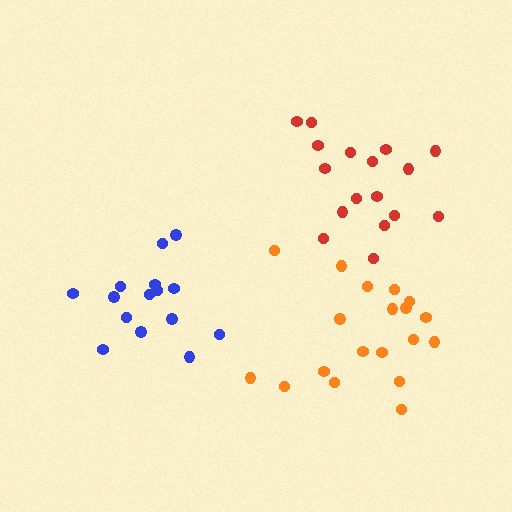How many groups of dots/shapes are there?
There are 3 groups.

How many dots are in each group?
Group 1: 15 dots, Group 2: 17 dots, Group 3: 19 dots (51 total).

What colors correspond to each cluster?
The clusters are colored: blue, red, orange.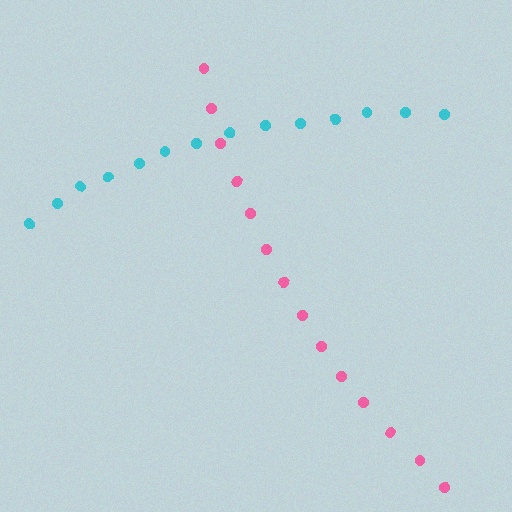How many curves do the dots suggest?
There are 2 distinct paths.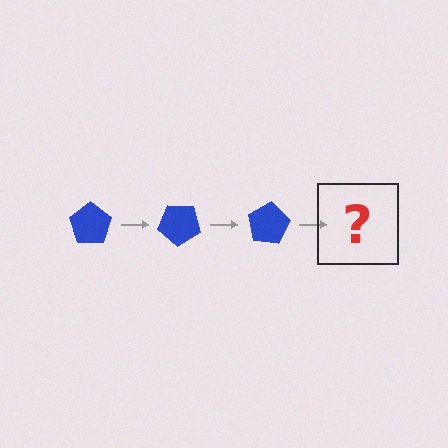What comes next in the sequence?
The next element should be a blue pentagon rotated 120 degrees.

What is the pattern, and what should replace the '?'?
The pattern is that the pentagon rotates 40 degrees each step. The '?' should be a blue pentagon rotated 120 degrees.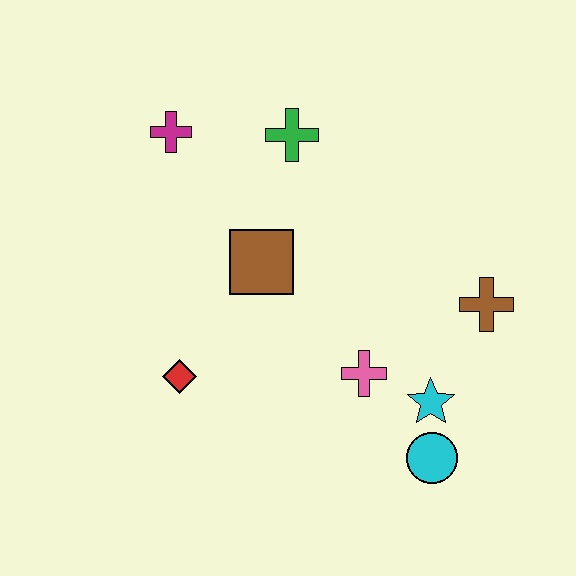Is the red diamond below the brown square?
Yes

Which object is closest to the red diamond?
The brown square is closest to the red diamond.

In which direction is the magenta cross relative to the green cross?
The magenta cross is to the left of the green cross.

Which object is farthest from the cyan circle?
The magenta cross is farthest from the cyan circle.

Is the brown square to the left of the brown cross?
Yes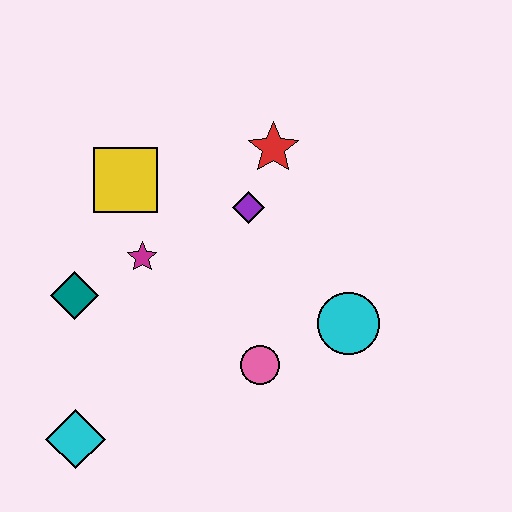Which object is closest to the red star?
The purple diamond is closest to the red star.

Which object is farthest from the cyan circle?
The cyan diamond is farthest from the cyan circle.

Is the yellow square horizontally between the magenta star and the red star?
No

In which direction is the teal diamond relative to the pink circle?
The teal diamond is to the left of the pink circle.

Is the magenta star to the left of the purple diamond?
Yes